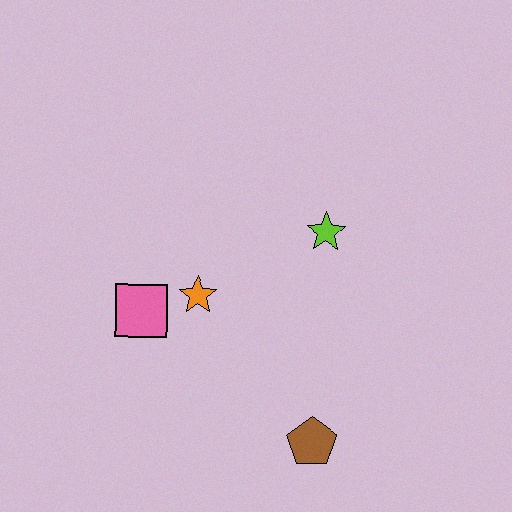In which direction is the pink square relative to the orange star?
The pink square is to the left of the orange star.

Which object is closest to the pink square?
The orange star is closest to the pink square.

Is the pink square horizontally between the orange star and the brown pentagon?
No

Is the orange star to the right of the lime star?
No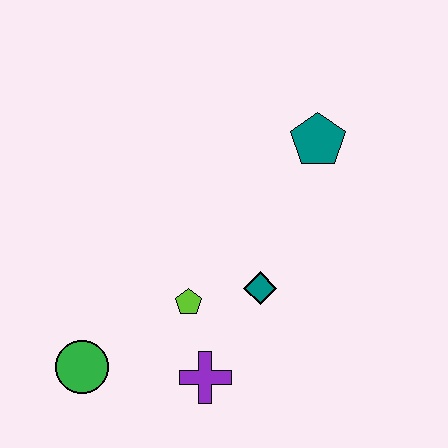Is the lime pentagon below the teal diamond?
Yes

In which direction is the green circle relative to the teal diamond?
The green circle is to the left of the teal diamond.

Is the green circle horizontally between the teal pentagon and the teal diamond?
No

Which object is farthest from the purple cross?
The teal pentagon is farthest from the purple cross.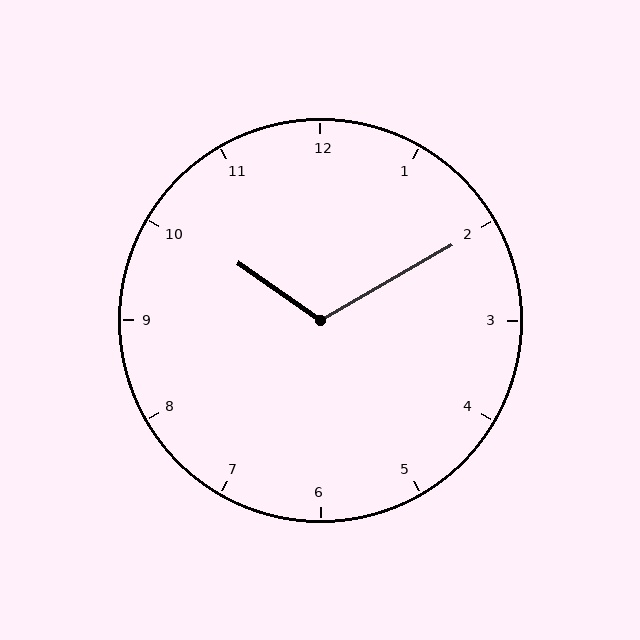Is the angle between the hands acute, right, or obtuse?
It is obtuse.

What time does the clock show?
10:10.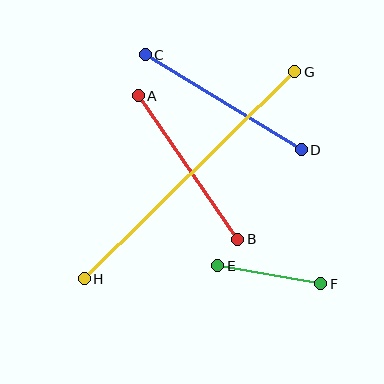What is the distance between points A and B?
The distance is approximately 175 pixels.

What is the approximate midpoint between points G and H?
The midpoint is at approximately (189, 175) pixels.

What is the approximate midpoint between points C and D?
The midpoint is at approximately (223, 102) pixels.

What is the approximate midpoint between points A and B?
The midpoint is at approximately (188, 168) pixels.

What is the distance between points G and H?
The distance is approximately 295 pixels.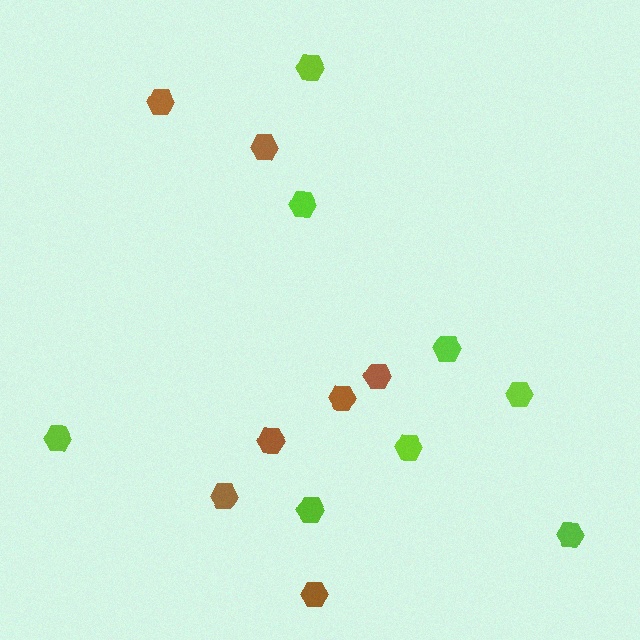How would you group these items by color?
There are 2 groups: one group of brown hexagons (7) and one group of lime hexagons (8).